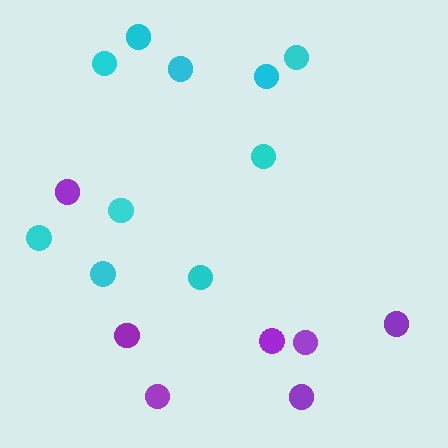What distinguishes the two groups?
There are 2 groups: one group of cyan circles (10) and one group of purple circles (7).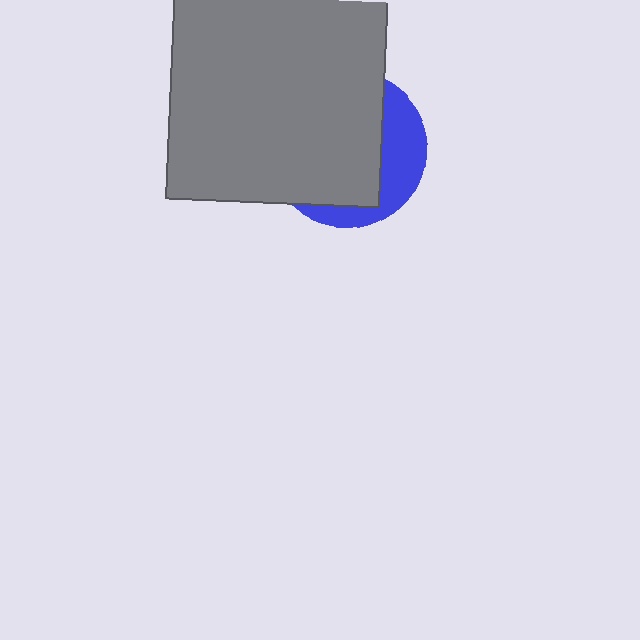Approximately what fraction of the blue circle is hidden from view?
Roughly 70% of the blue circle is hidden behind the gray square.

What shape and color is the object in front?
The object in front is a gray square.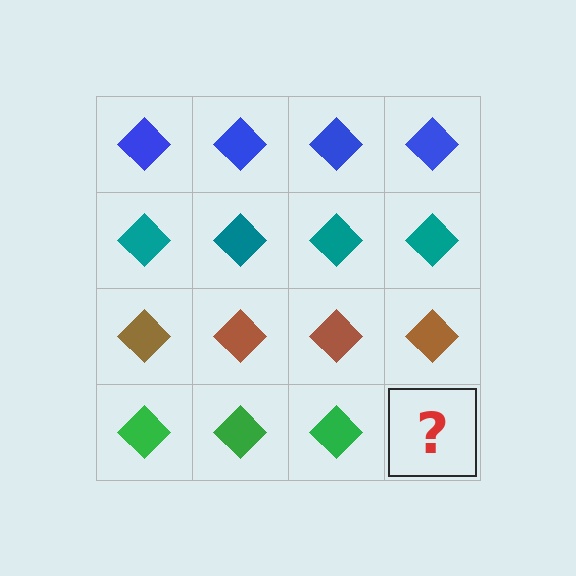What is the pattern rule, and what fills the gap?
The rule is that each row has a consistent color. The gap should be filled with a green diamond.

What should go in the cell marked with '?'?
The missing cell should contain a green diamond.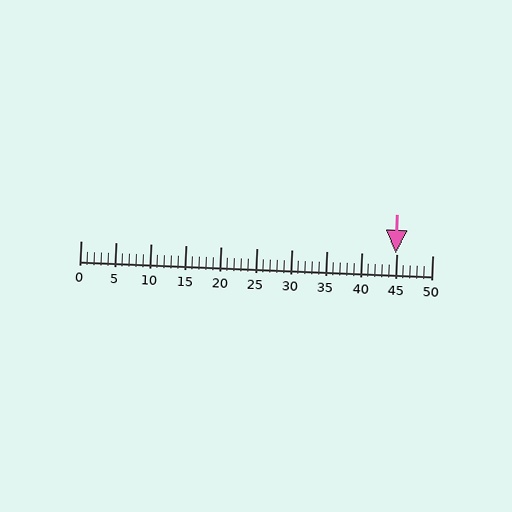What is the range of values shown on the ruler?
The ruler shows values from 0 to 50.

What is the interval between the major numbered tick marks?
The major tick marks are spaced 5 units apart.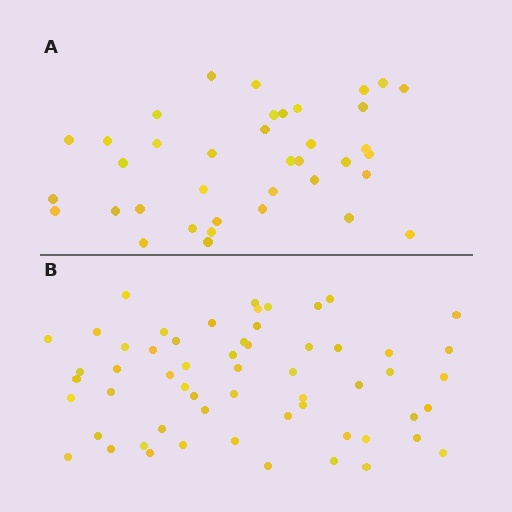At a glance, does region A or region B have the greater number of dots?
Region B (the bottom region) has more dots.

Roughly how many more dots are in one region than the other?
Region B has approximately 20 more dots than region A.